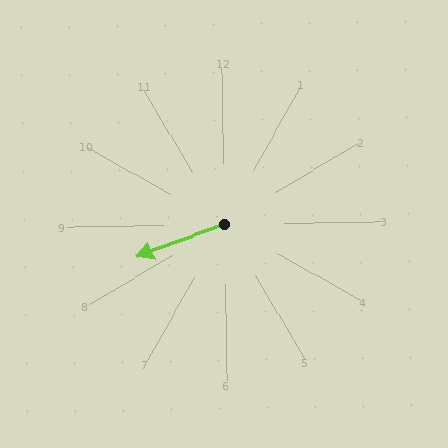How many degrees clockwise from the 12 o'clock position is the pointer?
Approximately 250 degrees.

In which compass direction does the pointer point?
West.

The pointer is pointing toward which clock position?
Roughly 8 o'clock.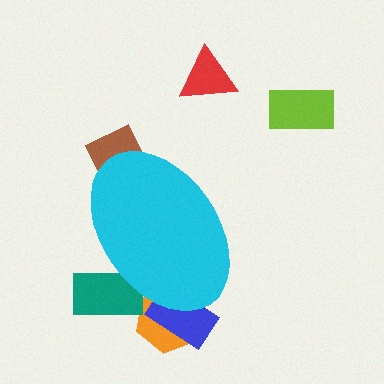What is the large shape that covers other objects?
A cyan ellipse.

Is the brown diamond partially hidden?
Yes, the brown diamond is partially hidden behind the cyan ellipse.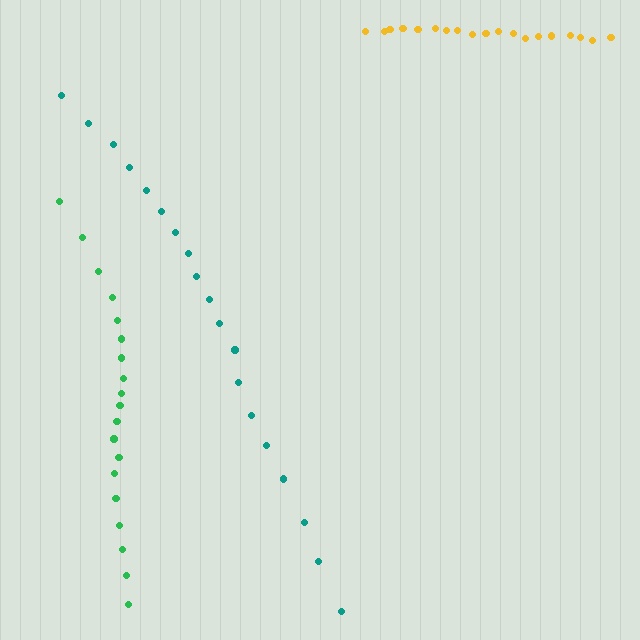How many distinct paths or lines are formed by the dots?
There are 3 distinct paths.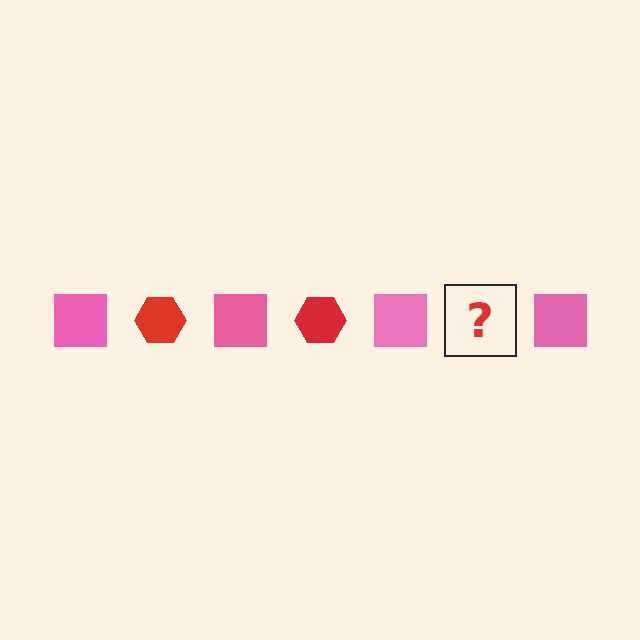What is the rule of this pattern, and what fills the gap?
The rule is that the pattern alternates between pink square and red hexagon. The gap should be filled with a red hexagon.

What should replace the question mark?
The question mark should be replaced with a red hexagon.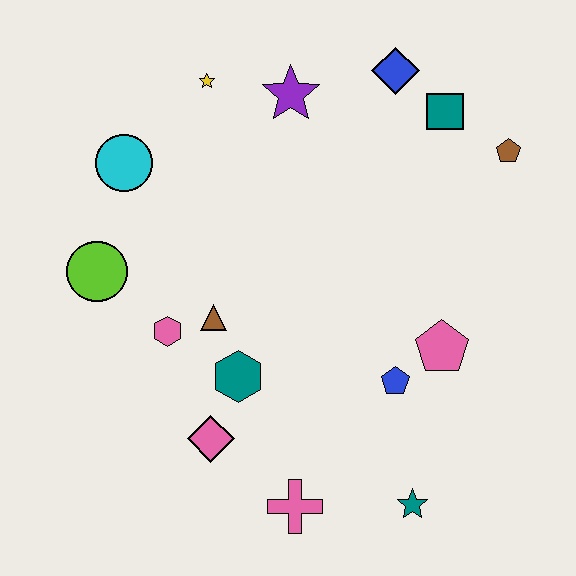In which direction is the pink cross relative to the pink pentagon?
The pink cross is below the pink pentagon.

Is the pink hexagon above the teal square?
No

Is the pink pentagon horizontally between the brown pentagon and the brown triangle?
Yes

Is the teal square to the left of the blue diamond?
No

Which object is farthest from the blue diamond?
The pink cross is farthest from the blue diamond.